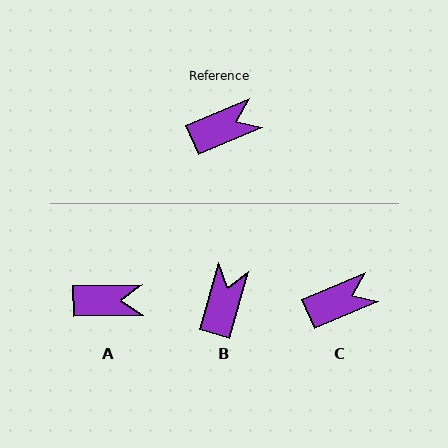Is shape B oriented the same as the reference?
No, it is off by about 51 degrees.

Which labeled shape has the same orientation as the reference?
C.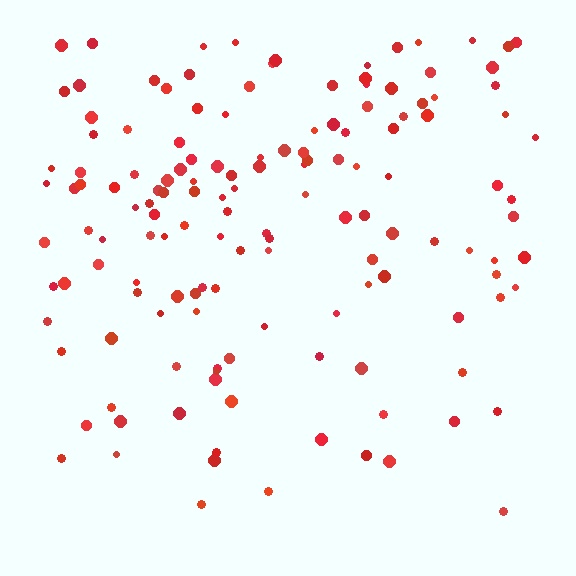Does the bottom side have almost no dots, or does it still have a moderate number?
Still a moderate number, just noticeably fewer than the top.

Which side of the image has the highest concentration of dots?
The top.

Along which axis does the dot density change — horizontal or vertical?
Vertical.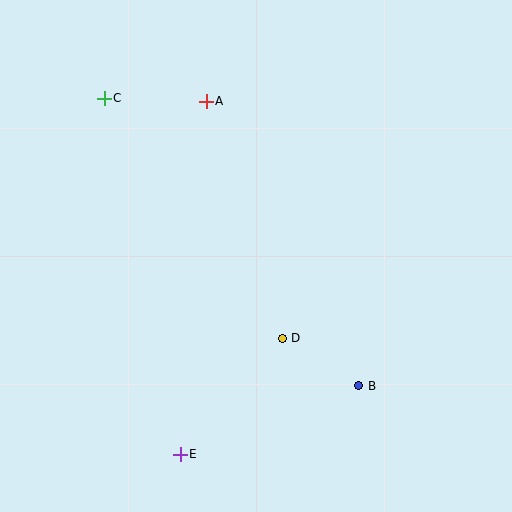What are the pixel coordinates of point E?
Point E is at (180, 454).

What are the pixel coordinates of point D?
Point D is at (282, 338).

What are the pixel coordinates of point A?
Point A is at (206, 101).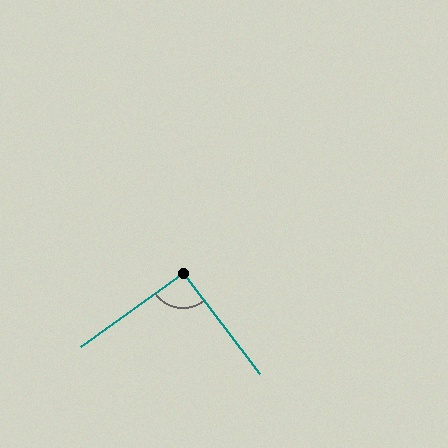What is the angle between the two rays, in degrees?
Approximately 92 degrees.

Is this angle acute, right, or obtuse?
It is approximately a right angle.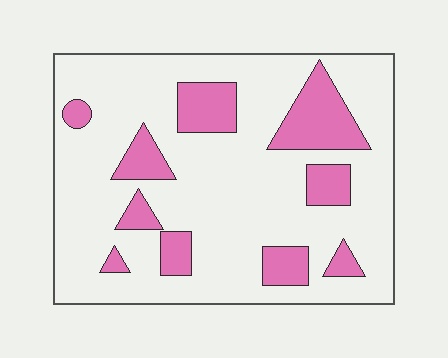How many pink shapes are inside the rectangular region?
10.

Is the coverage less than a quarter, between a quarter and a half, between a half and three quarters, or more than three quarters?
Less than a quarter.